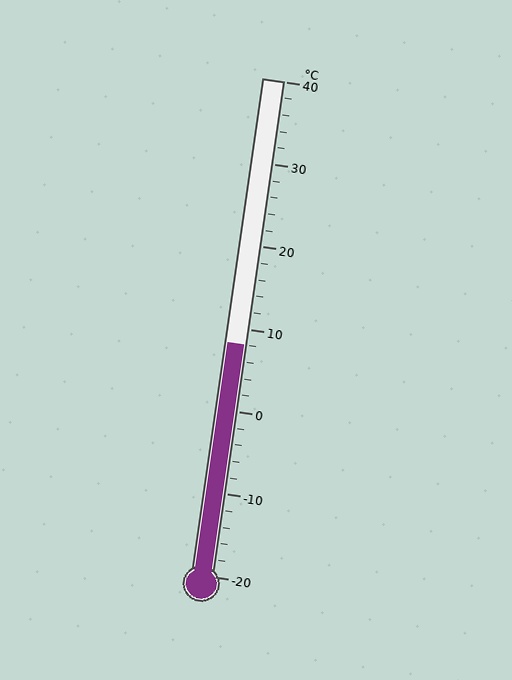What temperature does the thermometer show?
The thermometer shows approximately 8°C.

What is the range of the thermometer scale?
The thermometer scale ranges from -20°C to 40°C.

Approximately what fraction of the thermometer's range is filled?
The thermometer is filled to approximately 45% of its range.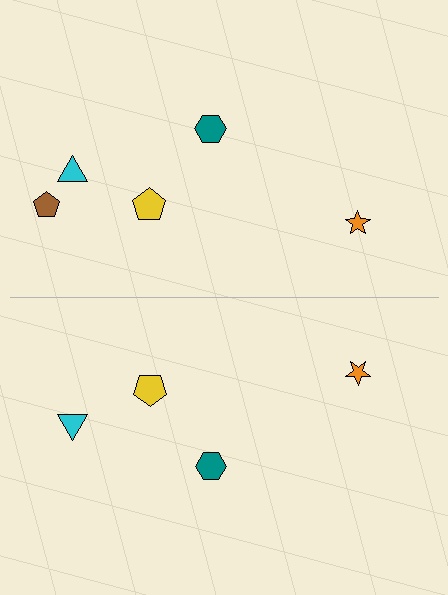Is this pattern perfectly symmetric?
No, the pattern is not perfectly symmetric. A brown pentagon is missing from the bottom side.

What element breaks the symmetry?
A brown pentagon is missing from the bottom side.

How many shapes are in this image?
There are 9 shapes in this image.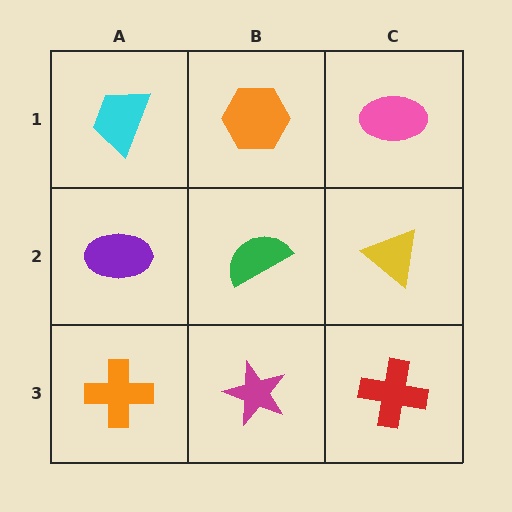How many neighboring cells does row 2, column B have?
4.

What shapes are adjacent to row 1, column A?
A purple ellipse (row 2, column A), an orange hexagon (row 1, column B).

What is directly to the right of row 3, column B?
A red cross.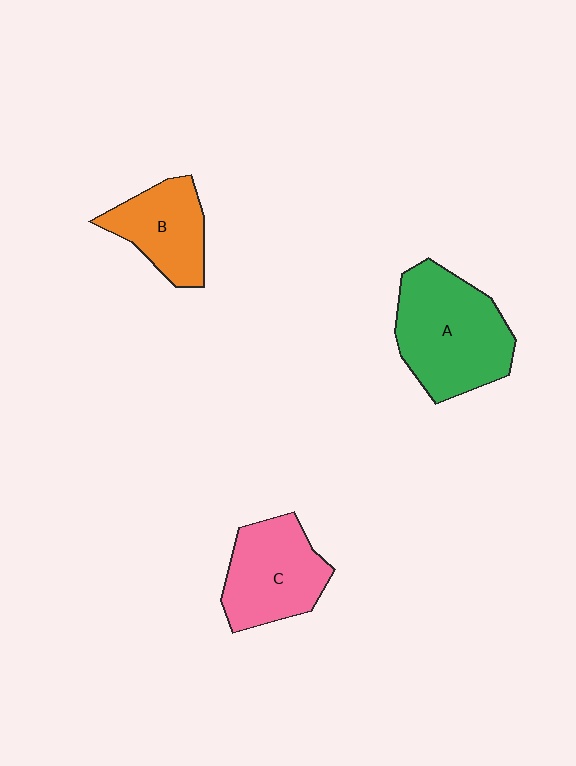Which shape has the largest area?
Shape A (green).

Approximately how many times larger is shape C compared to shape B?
Approximately 1.2 times.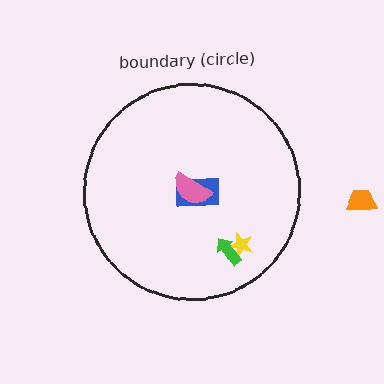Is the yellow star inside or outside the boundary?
Inside.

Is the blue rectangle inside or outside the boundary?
Inside.